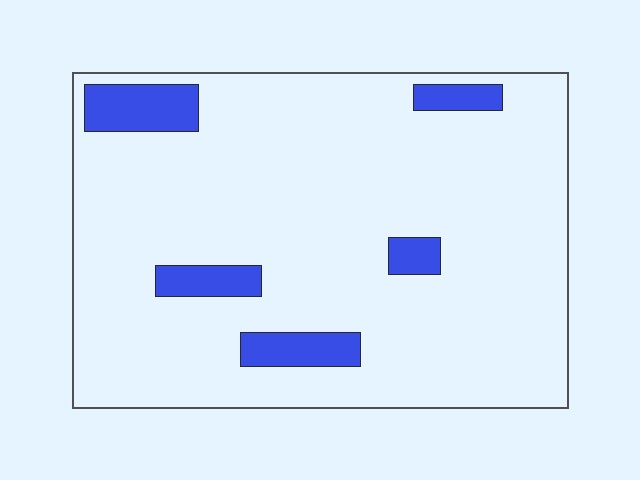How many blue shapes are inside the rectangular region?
5.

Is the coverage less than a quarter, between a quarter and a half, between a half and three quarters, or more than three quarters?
Less than a quarter.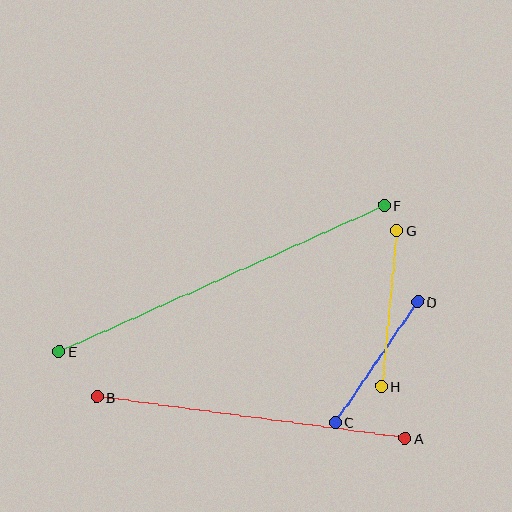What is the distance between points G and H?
The distance is approximately 157 pixels.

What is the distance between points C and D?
The distance is approximately 146 pixels.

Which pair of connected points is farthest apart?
Points E and F are farthest apart.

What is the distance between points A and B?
The distance is approximately 311 pixels.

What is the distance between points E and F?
The distance is approximately 356 pixels.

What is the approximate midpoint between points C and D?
The midpoint is at approximately (377, 362) pixels.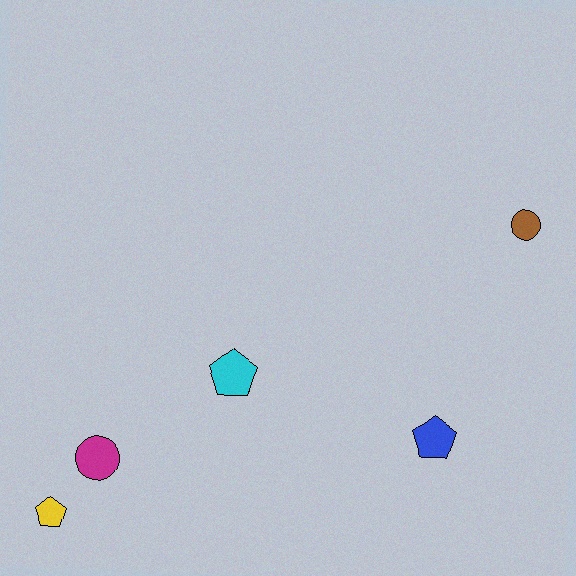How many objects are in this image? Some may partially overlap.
There are 5 objects.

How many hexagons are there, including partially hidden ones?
There are no hexagons.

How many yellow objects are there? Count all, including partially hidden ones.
There is 1 yellow object.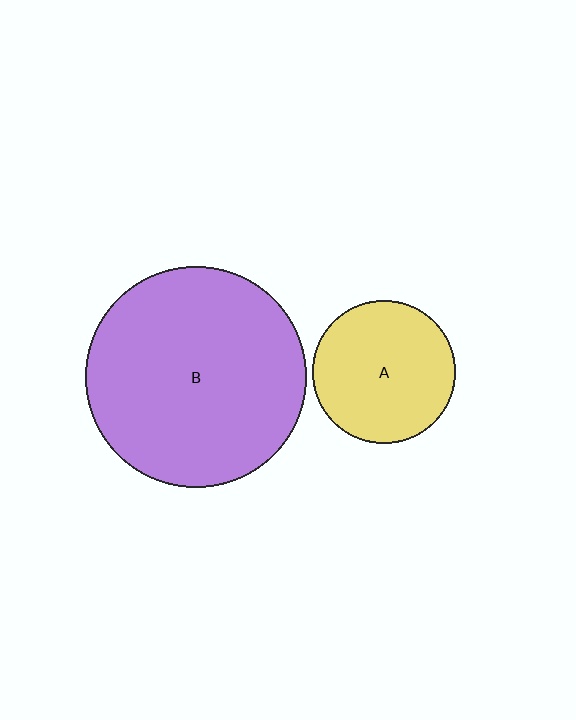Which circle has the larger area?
Circle B (purple).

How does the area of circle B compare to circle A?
Approximately 2.4 times.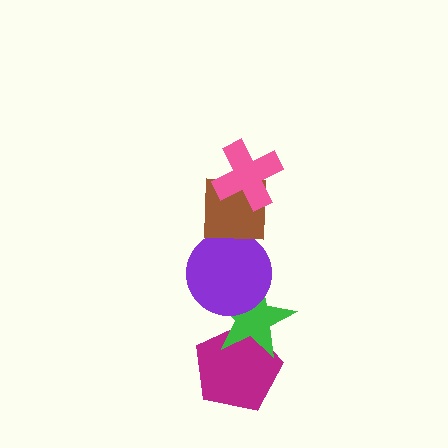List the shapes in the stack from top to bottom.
From top to bottom: the pink cross, the brown square, the purple circle, the green star, the magenta pentagon.